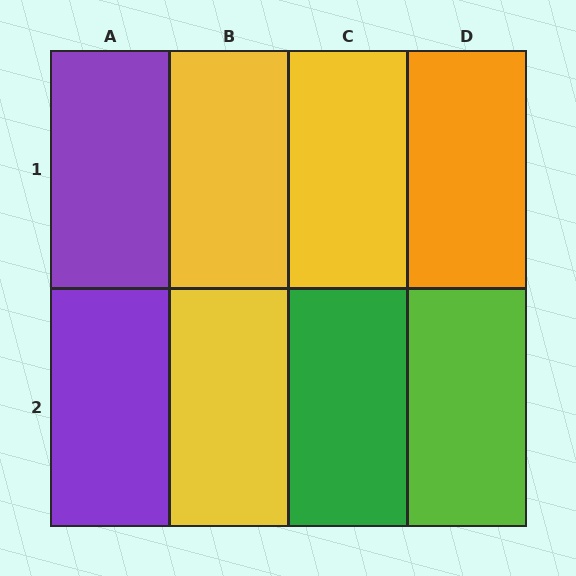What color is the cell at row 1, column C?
Yellow.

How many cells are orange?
1 cell is orange.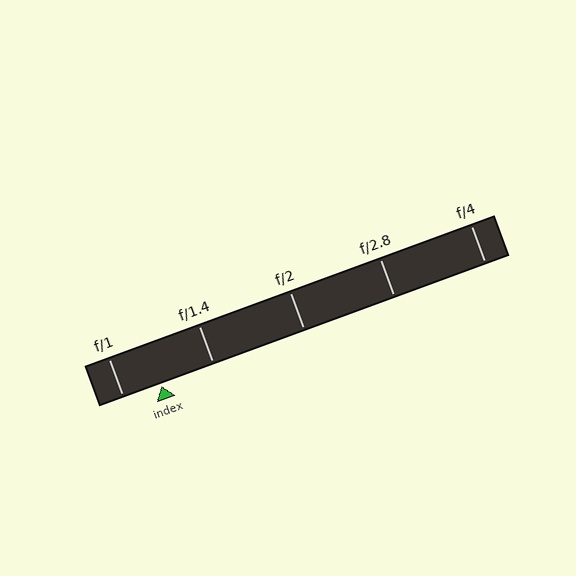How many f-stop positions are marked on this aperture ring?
There are 5 f-stop positions marked.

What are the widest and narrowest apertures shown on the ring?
The widest aperture shown is f/1 and the narrowest is f/4.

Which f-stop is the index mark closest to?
The index mark is closest to f/1.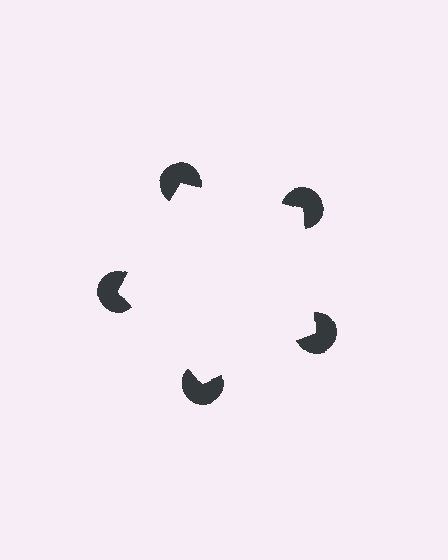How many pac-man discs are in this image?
There are 5 — one at each vertex of the illusory pentagon.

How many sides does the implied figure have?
5 sides.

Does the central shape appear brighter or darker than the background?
It typically appears slightly brighter than the background, even though no actual brightness change is drawn.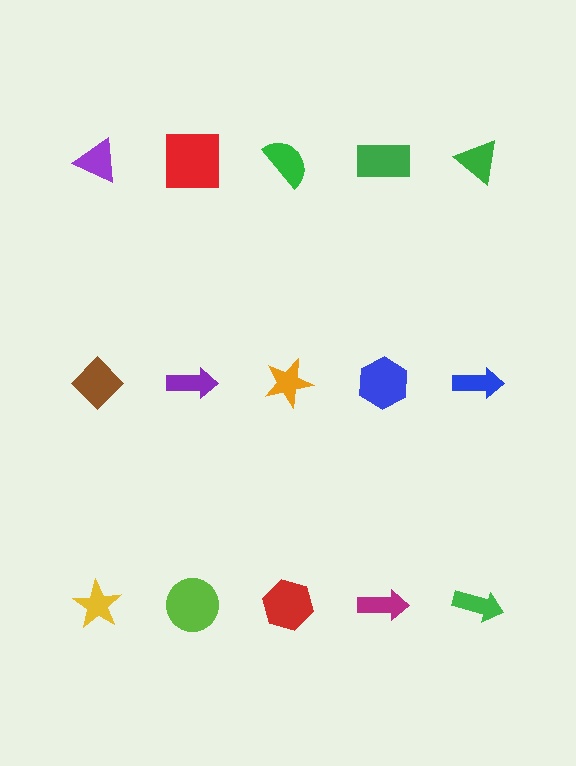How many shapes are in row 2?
5 shapes.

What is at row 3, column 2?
A lime circle.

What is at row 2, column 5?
A blue arrow.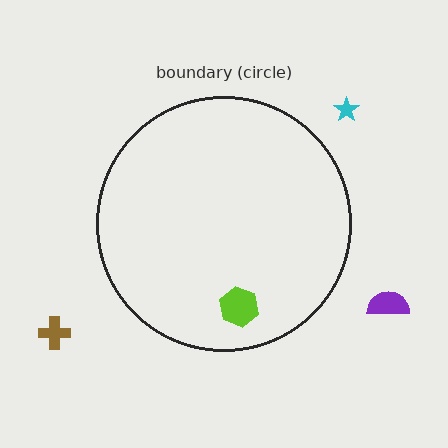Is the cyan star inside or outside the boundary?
Outside.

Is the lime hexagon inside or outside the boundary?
Inside.